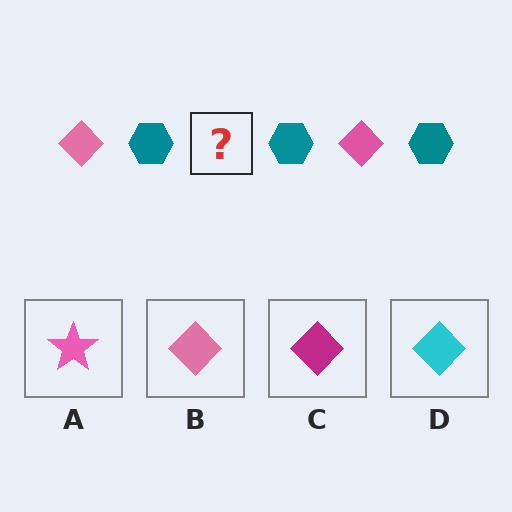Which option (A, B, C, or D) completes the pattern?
B.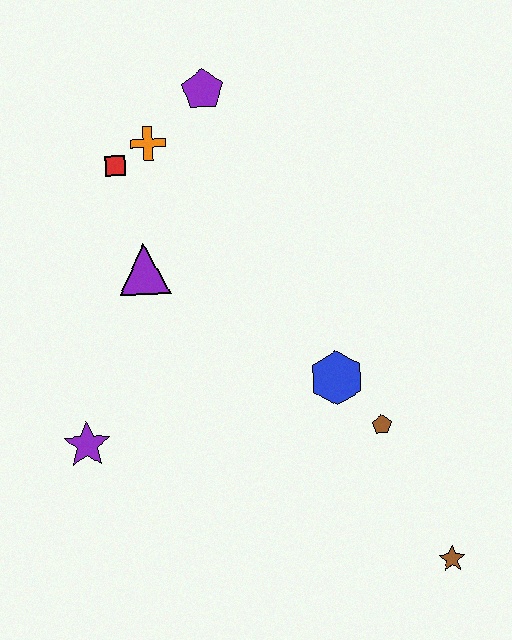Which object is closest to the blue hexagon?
The brown pentagon is closest to the blue hexagon.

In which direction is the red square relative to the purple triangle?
The red square is above the purple triangle.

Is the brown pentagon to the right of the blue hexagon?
Yes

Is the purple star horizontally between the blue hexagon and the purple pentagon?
No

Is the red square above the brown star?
Yes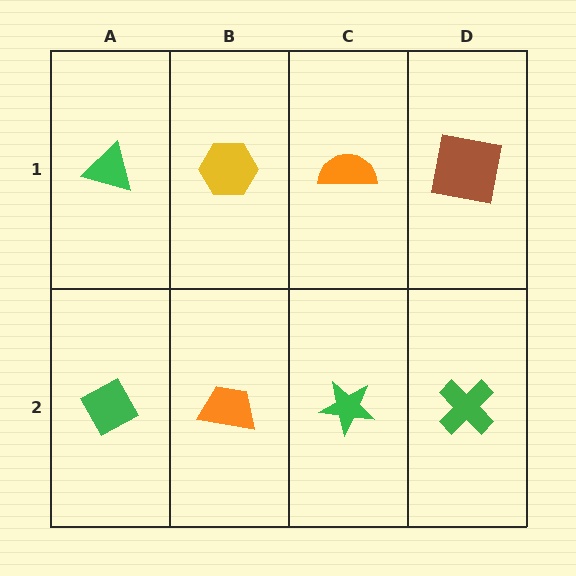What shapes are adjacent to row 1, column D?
A green cross (row 2, column D), an orange semicircle (row 1, column C).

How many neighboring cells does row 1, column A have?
2.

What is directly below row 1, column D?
A green cross.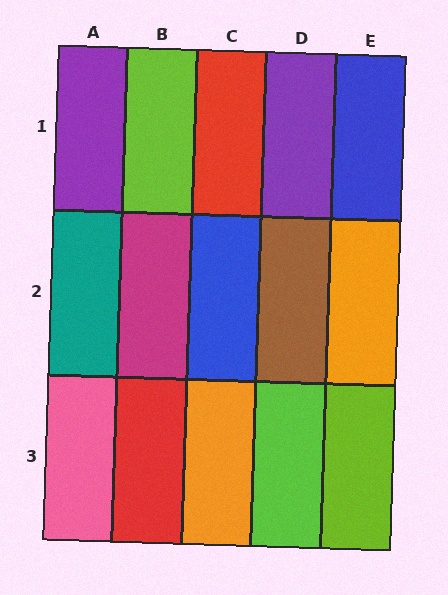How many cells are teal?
1 cell is teal.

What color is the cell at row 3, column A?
Pink.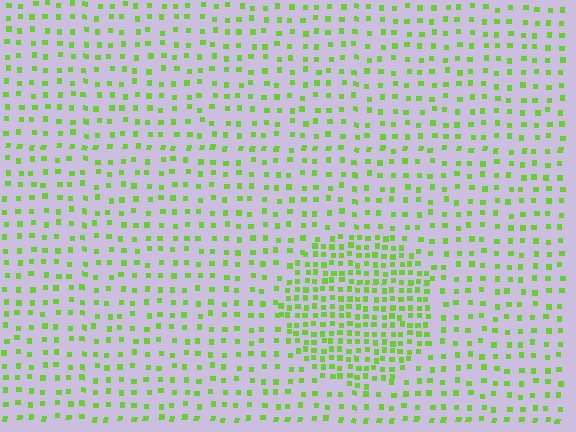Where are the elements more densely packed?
The elements are more densely packed inside the circle boundary.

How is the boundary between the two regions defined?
The boundary is defined by a change in element density (approximately 2.2x ratio). All elements are the same color, size, and shape.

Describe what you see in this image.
The image contains small lime elements arranged at two different densities. A circle-shaped region is visible where the elements are more densely packed than the surrounding area.